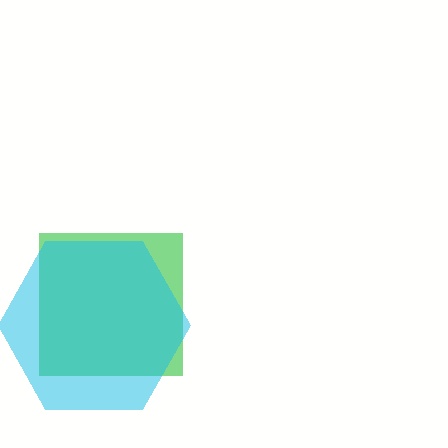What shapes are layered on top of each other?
The layered shapes are: a green square, a cyan hexagon.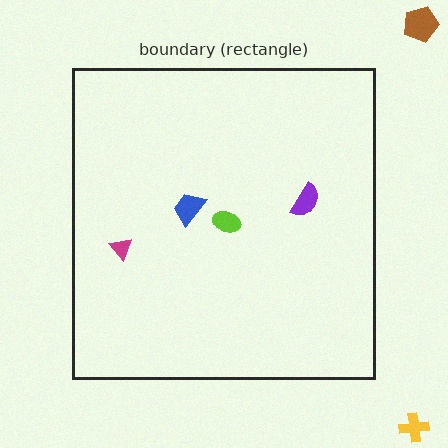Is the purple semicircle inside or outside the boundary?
Inside.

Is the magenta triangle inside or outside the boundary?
Inside.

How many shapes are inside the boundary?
4 inside, 2 outside.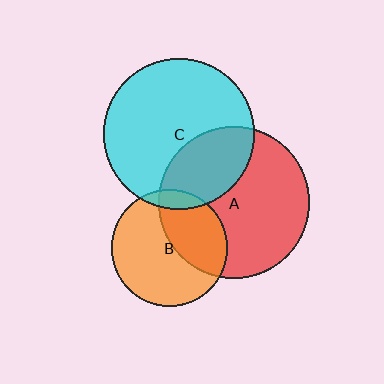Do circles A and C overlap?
Yes.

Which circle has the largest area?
Circle C (cyan).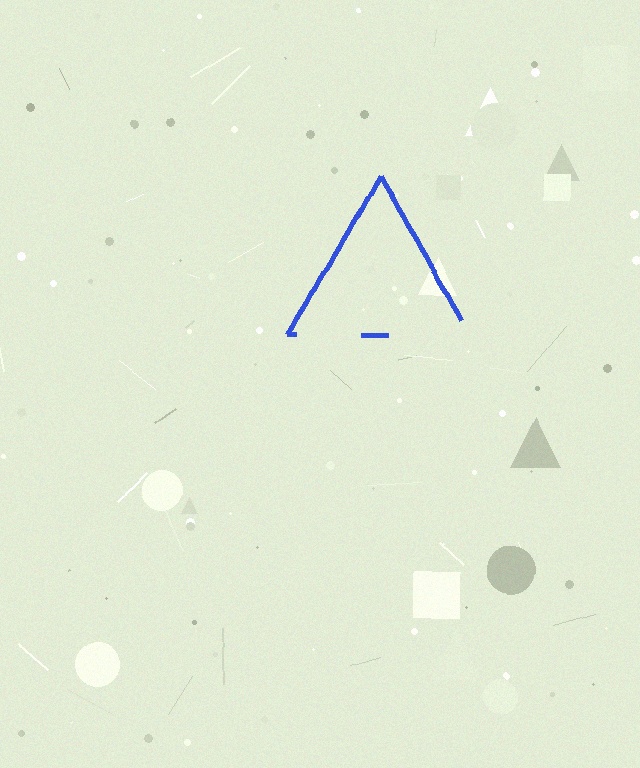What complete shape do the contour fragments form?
The contour fragments form a triangle.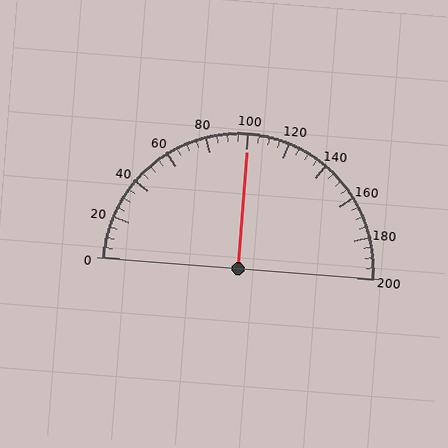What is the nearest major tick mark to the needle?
The nearest major tick mark is 100.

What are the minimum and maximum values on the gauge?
The gauge ranges from 0 to 200.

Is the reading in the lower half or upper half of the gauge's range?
The reading is in the upper half of the range (0 to 200).